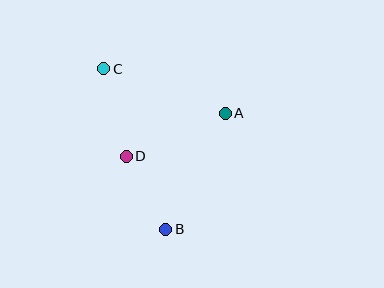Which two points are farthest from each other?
Points B and C are farthest from each other.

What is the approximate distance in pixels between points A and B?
The distance between A and B is approximately 130 pixels.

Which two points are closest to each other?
Points B and D are closest to each other.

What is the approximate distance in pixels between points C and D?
The distance between C and D is approximately 90 pixels.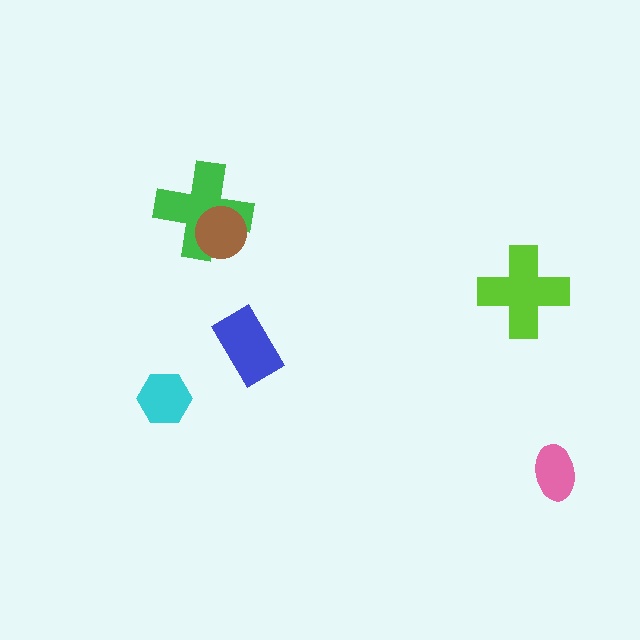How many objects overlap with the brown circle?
1 object overlaps with the brown circle.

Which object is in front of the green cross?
The brown circle is in front of the green cross.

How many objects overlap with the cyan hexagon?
0 objects overlap with the cyan hexagon.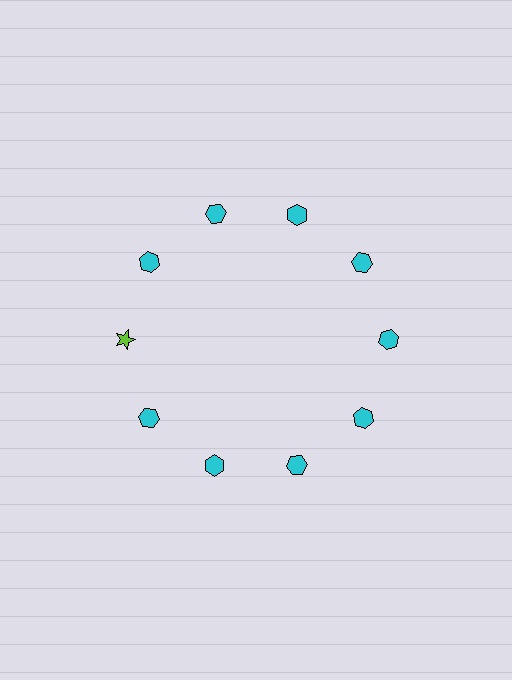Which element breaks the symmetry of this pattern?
The lime star at roughly the 9 o'clock position breaks the symmetry. All other shapes are cyan hexagons.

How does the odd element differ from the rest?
It differs in both color (lime instead of cyan) and shape (star instead of hexagon).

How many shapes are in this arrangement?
There are 10 shapes arranged in a ring pattern.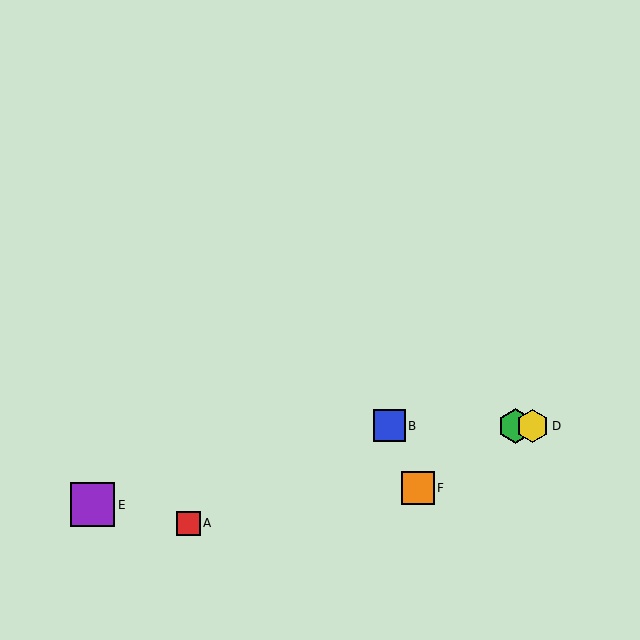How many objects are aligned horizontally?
3 objects (B, C, D) are aligned horizontally.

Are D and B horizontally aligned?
Yes, both are at y≈426.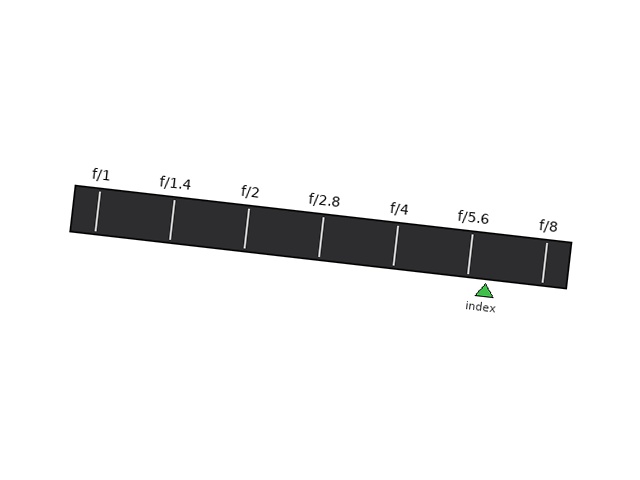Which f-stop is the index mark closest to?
The index mark is closest to f/5.6.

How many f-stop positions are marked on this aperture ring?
There are 7 f-stop positions marked.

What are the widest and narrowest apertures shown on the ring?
The widest aperture shown is f/1 and the narrowest is f/8.